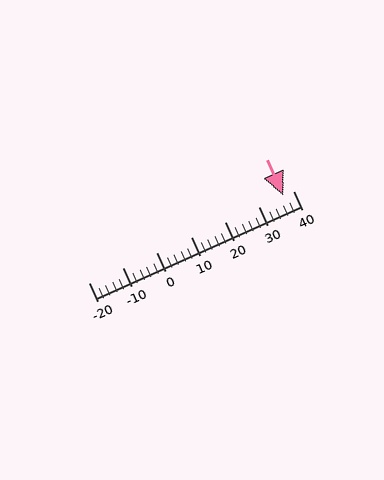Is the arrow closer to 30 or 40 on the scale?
The arrow is closer to 40.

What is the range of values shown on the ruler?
The ruler shows values from -20 to 40.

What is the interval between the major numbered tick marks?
The major tick marks are spaced 10 units apart.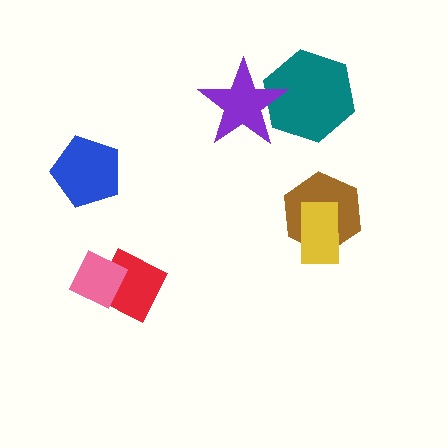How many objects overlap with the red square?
1 object overlaps with the red square.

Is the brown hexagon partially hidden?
Yes, it is partially covered by another shape.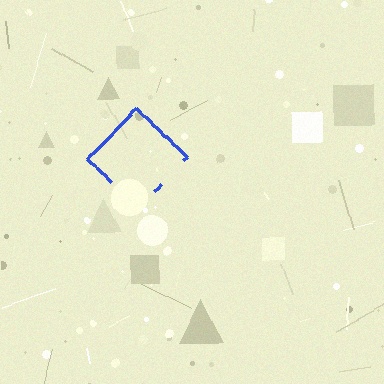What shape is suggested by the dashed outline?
The dashed outline suggests a diamond.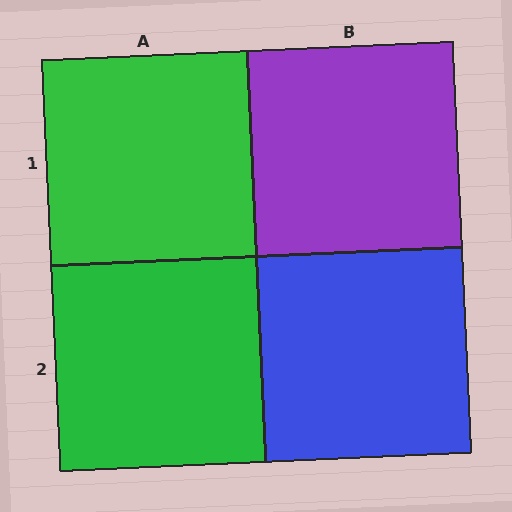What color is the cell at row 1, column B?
Purple.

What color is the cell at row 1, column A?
Green.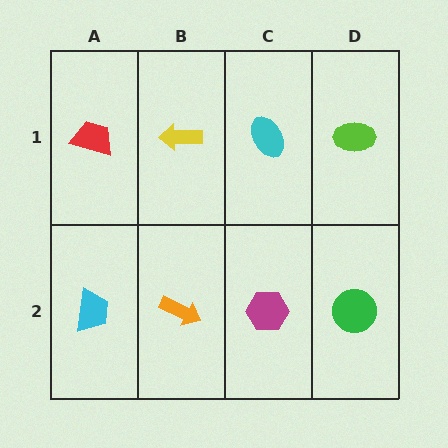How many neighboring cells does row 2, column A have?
2.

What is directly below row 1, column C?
A magenta hexagon.